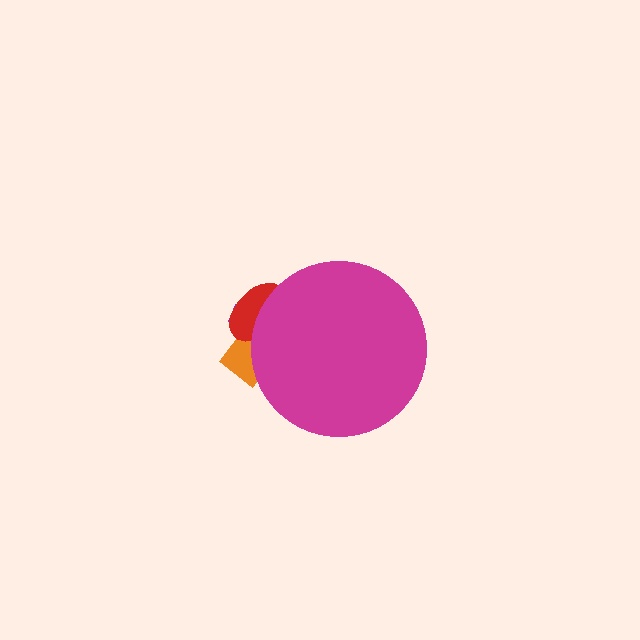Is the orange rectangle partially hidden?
Yes, the orange rectangle is partially hidden behind the magenta circle.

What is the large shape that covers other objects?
A magenta circle.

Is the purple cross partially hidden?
Yes, the purple cross is partially hidden behind the magenta circle.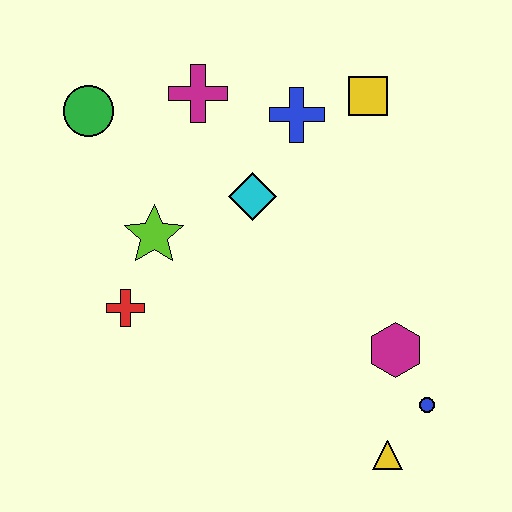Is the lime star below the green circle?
Yes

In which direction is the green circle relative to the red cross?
The green circle is above the red cross.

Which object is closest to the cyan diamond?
The blue cross is closest to the cyan diamond.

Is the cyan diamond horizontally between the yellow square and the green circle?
Yes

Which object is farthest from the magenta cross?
The yellow triangle is farthest from the magenta cross.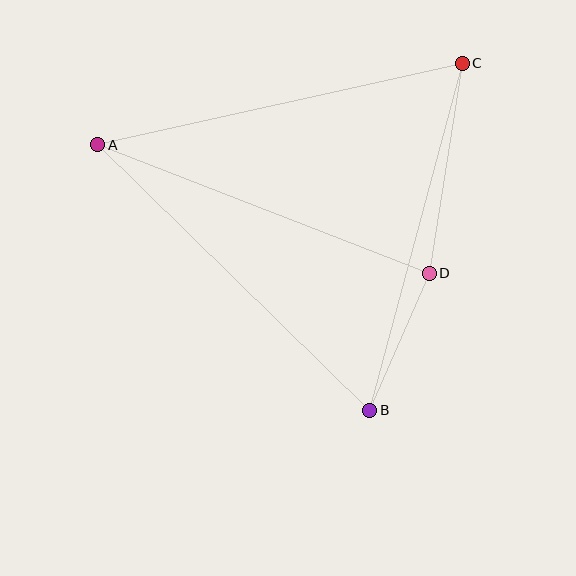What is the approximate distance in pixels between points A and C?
The distance between A and C is approximately 374 pixels.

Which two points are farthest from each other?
Points A and B are farthest from each other.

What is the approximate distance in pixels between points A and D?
The distance between A and D is approximately 355 pixels.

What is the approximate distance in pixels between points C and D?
The distance between C and D is approximately 213 pixels.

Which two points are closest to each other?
Points B and D are closest to each other.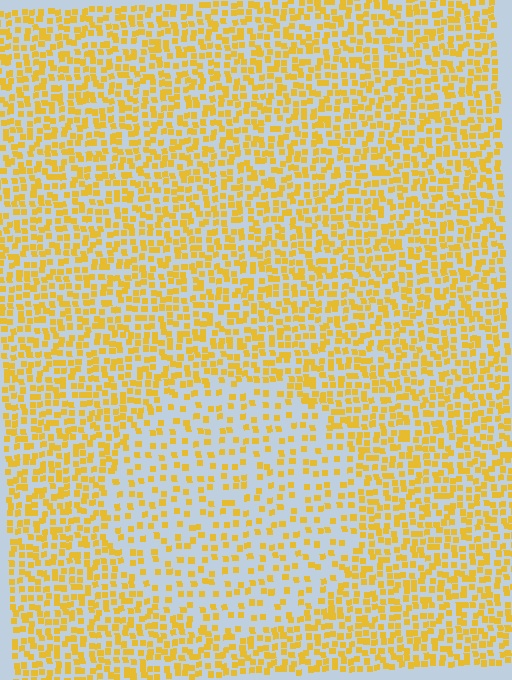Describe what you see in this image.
The image contains small yellow elements arranged at two different densities. A circle-shaped region is visible where the elements are less densely packed than the surrounding area.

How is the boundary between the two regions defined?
The boundary is defined by a change in element density (approximately 2.0x ratio). All elements are the same color, size, and shape.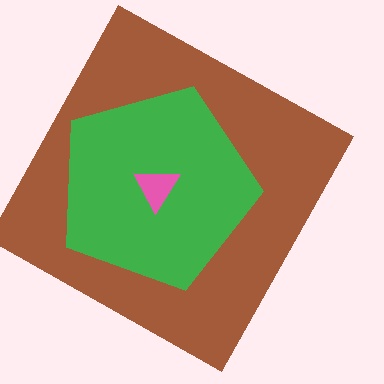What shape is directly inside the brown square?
The green pentagon.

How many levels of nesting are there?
3.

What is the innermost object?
The pink triangle.